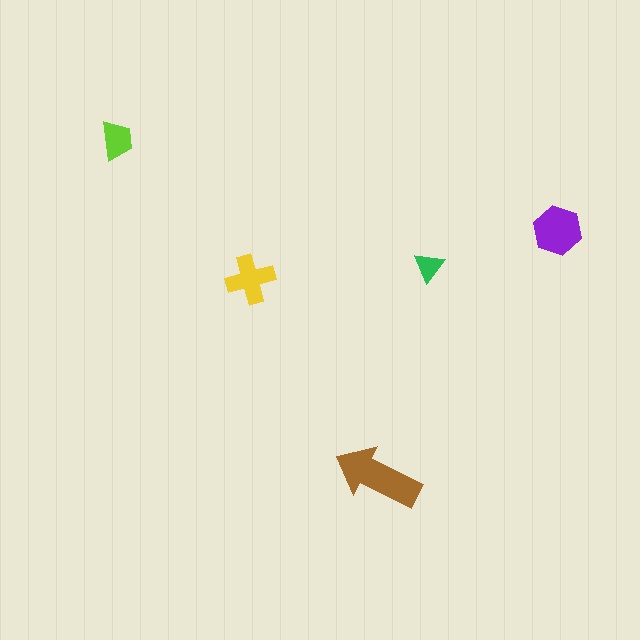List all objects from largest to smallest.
The brown arrow, the purple hexagon, the yellow cross, the lime trapezoid, the green triangle.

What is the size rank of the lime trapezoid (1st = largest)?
4th.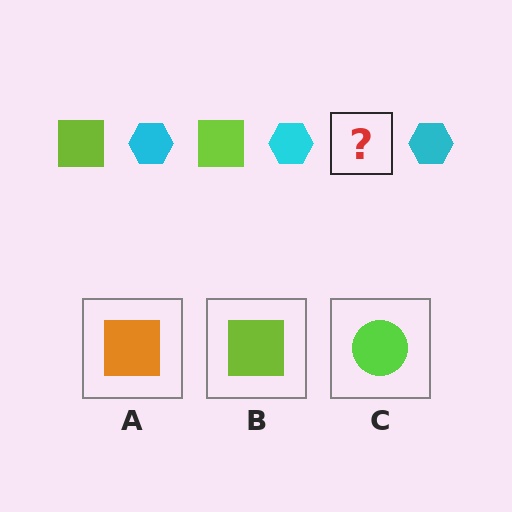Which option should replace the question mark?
Option B.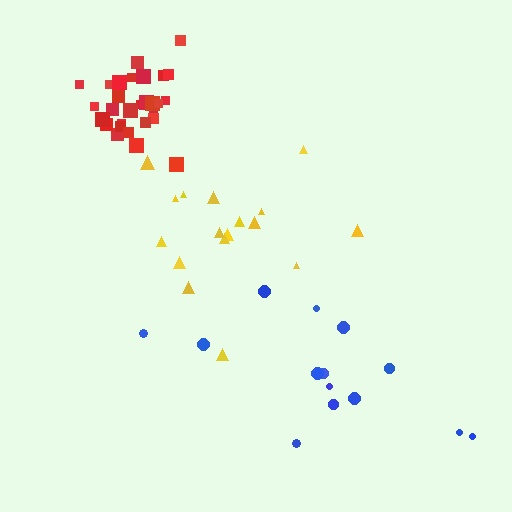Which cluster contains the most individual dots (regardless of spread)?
Red (30).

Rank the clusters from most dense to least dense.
red, yellow, blue.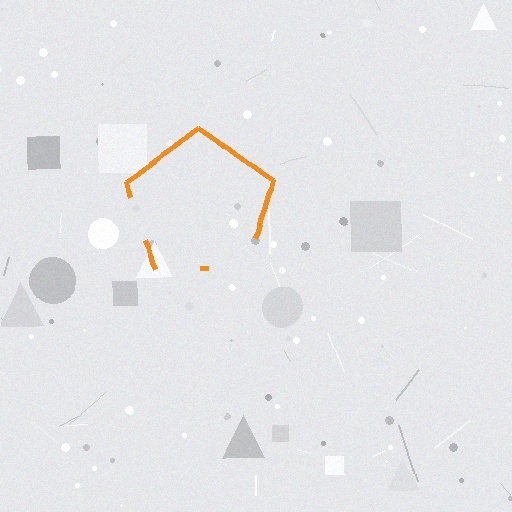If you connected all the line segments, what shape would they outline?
They would outline a pentagon.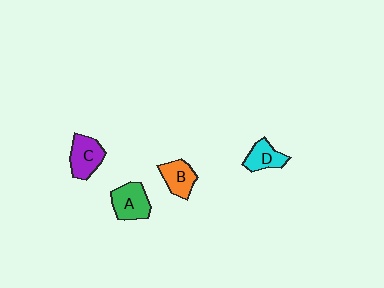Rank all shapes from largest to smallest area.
From largest to smallest: A (green), C (purple), B (orange), D (cyan).